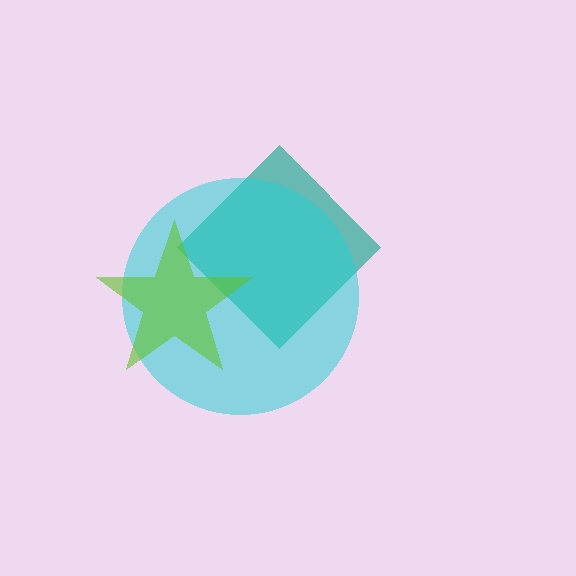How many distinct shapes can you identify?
There are 3 distinct shapes: a teal diamond, a cyan circle, a lime star.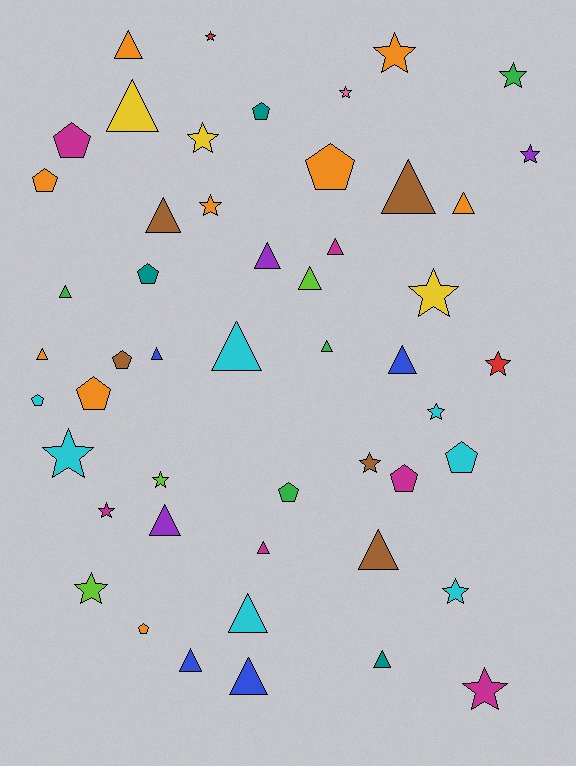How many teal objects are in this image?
There are 3 teal objects.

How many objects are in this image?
There are 50 objects.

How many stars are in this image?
There are 17 stars.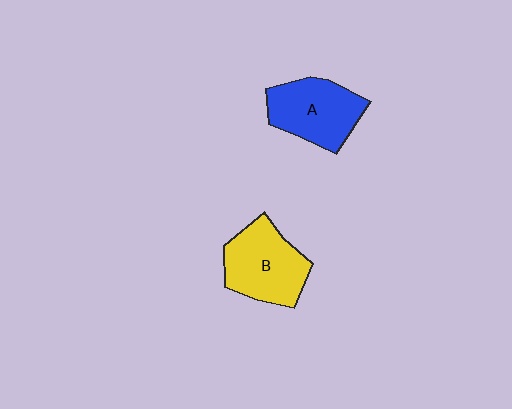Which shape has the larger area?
Shape B (yellow).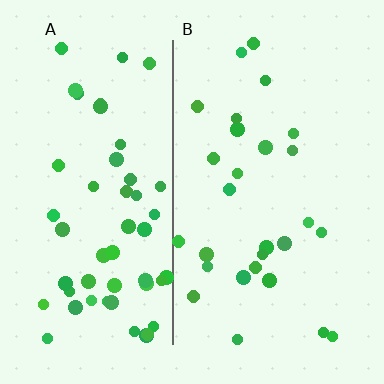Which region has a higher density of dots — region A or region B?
A (the left).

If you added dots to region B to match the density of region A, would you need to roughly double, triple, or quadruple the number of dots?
Approximately double.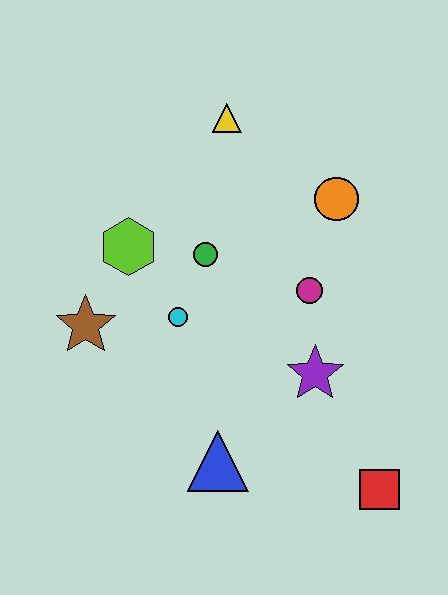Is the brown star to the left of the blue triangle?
Yes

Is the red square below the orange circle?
Yes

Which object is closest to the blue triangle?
The purple star is closest to the blue triangle.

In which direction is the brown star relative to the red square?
The brown star is to the left of the red square.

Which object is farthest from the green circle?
The red square is farthest from the green circle.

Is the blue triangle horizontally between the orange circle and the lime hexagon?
Yes